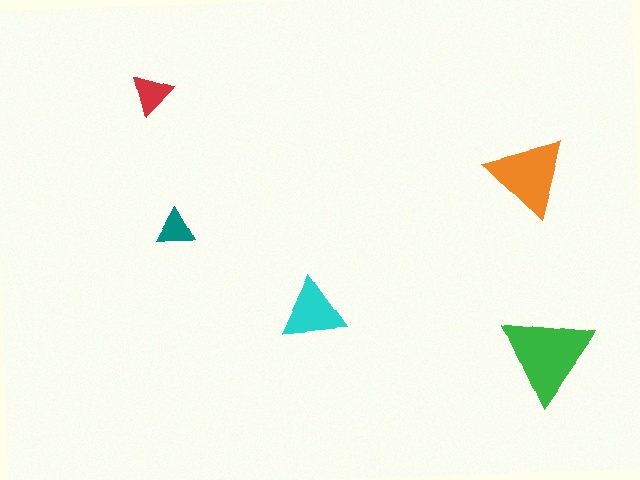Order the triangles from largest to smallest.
the green one, the orange one, the cyan one, the red one, the teal one.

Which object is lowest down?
The green triangle is bottommost.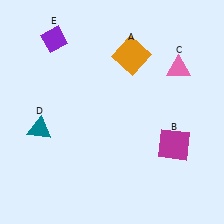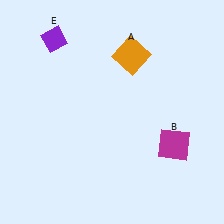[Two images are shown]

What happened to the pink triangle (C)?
The pink triangle (C) was removed in Image 2. It was in the top-right area of Image 1.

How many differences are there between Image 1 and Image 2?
There are 2 differences between the two images.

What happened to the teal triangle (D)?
The teal triangle (D) was removed in Image 2. It was in the bottom-left area of Image 1.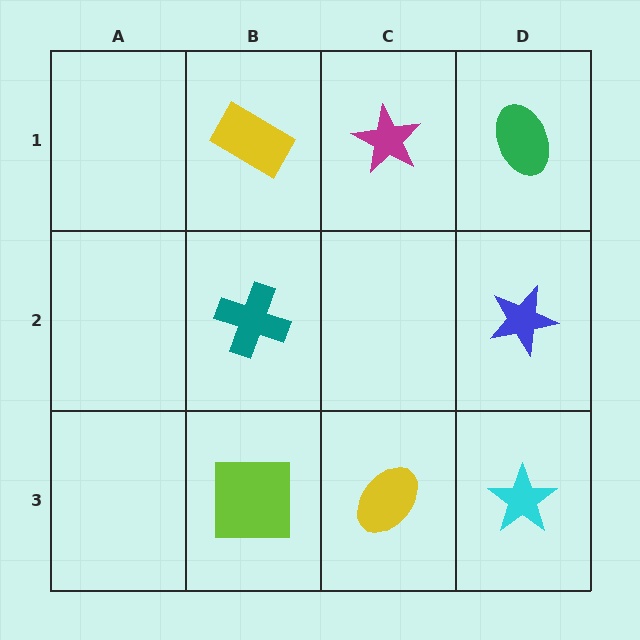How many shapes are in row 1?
3 shapes.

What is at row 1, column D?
A green ellipse.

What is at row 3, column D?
A cyan star.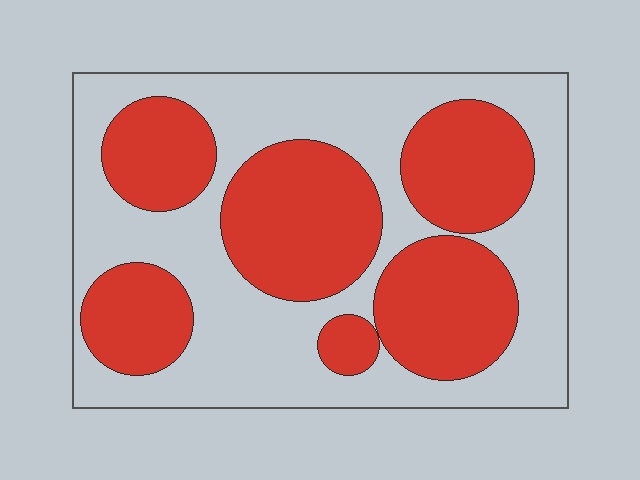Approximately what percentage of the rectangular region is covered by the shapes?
Approximately 45%.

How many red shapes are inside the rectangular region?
6.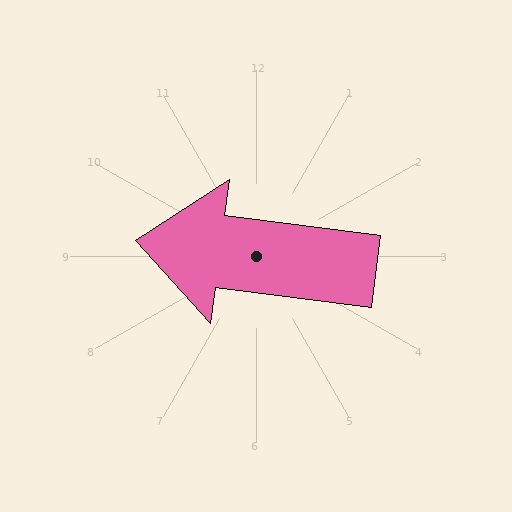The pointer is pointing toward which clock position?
Roughly 9 o'clock.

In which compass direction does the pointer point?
West.